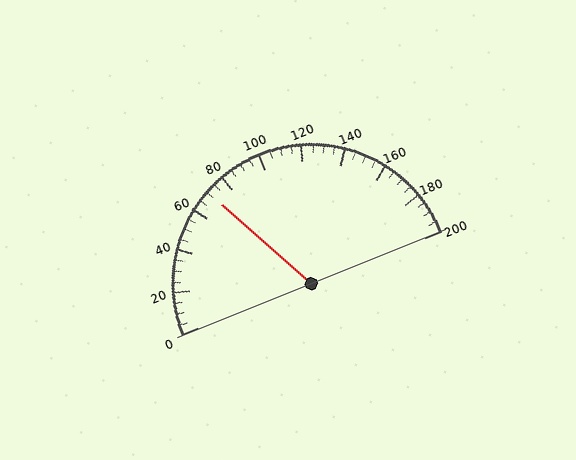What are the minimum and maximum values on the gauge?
The gauge ranges from 0 to 200.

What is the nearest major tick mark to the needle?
The nearest major tick mark is 80.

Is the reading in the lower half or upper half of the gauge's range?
The reading is in the lower half of the range (0 to 200).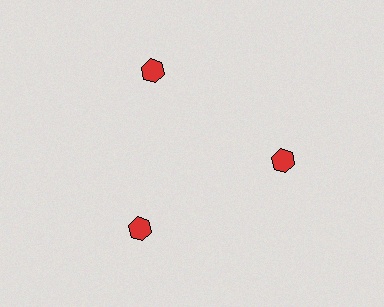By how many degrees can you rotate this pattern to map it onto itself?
The pattern maps onto itself every 120 degrees of rotation.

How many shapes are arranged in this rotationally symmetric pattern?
There are 3 shapes, arranged in 3 groups of 1.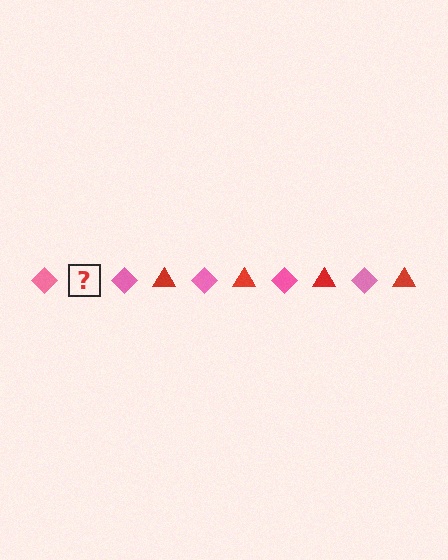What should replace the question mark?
The question mark should be replaced with a red triangle.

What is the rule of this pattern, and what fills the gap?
The rule is that the pattern alternates between pink diamond and red triangle. The gap should be filled with a red triangle.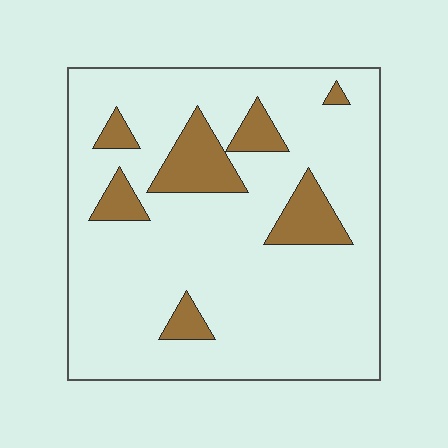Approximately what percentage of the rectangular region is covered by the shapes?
Approximately 15%.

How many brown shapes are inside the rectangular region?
7.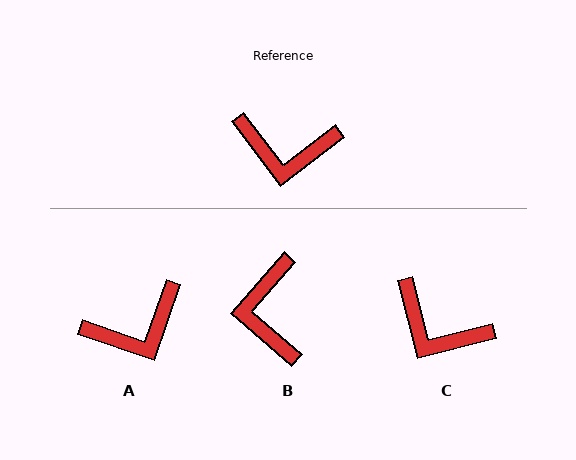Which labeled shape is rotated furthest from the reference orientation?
B, about 78 degrees away.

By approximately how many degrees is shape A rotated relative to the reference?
Approximately 34 degrees counter-clockwise.